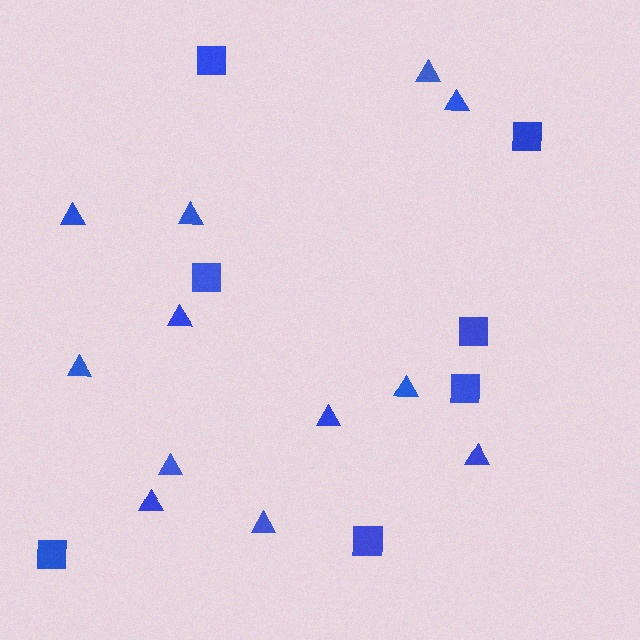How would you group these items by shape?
There are 2 groups: one group of triangles (12) and one group of squares (7).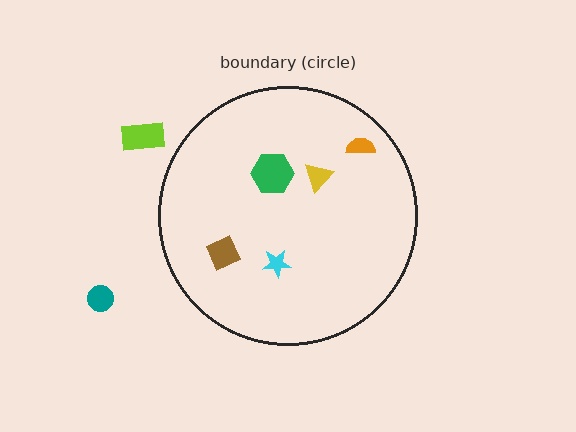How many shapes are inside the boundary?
5 inside, 2 outside.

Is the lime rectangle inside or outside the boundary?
Outside.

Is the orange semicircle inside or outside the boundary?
Inside.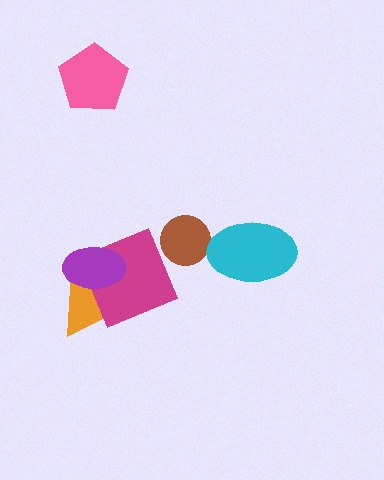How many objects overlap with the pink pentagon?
0 objects overlap with the pink pentagon.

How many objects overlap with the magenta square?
2 objects overlap with the magenta square.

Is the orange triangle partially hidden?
Yes, it is partially covered by another shape.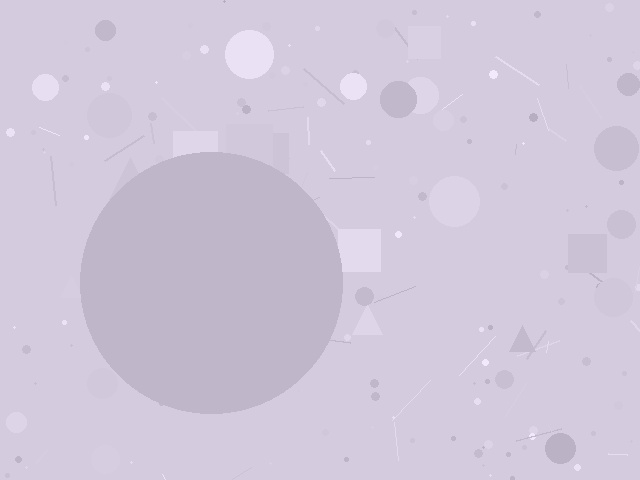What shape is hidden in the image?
A circle is hidden in the image.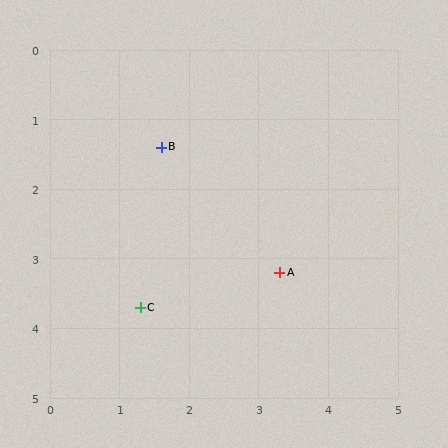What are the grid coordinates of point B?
Point B is at approximately (1.6, 1.4).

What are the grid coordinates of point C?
Point C is at approximately (1.3, 3.7).